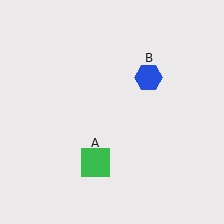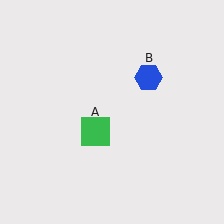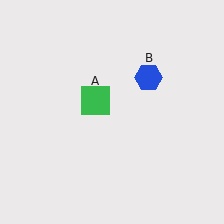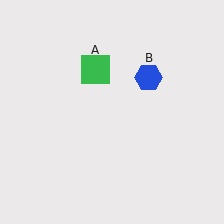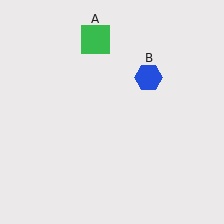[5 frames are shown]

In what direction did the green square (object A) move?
The green square (object A) moved up.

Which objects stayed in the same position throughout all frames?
Blue hexagon (object B) remained stationary.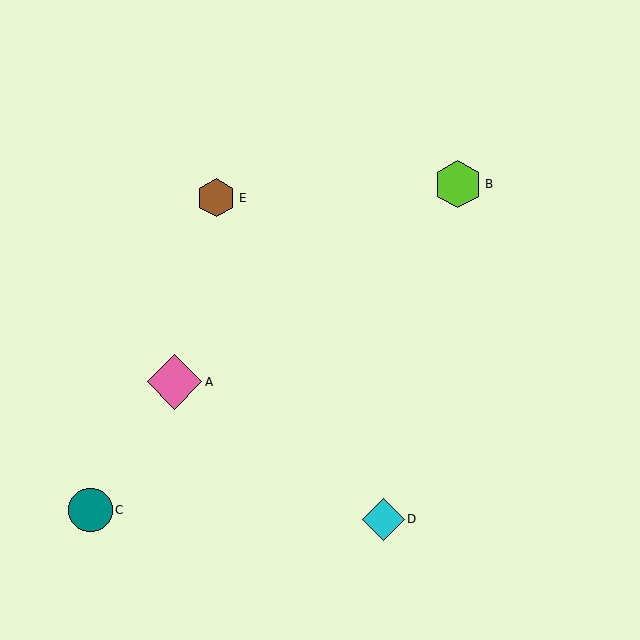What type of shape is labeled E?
Shape E is a brown hexagon.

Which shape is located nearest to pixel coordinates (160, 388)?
The pink diamond (labeled A) at (174, 382) is nearest to that location.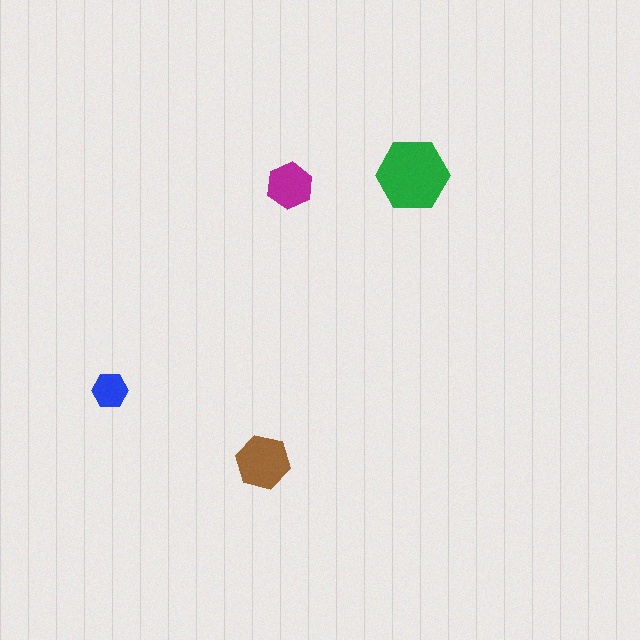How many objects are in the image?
There are 4 objects in the image.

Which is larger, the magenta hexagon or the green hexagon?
The green one.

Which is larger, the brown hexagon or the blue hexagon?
The brown one.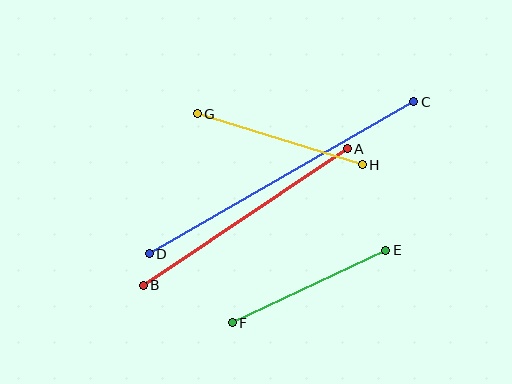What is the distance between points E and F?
The distance is approximately 170 pixels.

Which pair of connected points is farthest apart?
Points C and D are farthest apart.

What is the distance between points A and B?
The distance is approximately 246 pixels.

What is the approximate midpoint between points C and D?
The midpoint is at approximately (281, 178) pixels.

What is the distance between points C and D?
The distance is approximately 305 pixels.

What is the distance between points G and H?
The distance is approximately 173 pixels.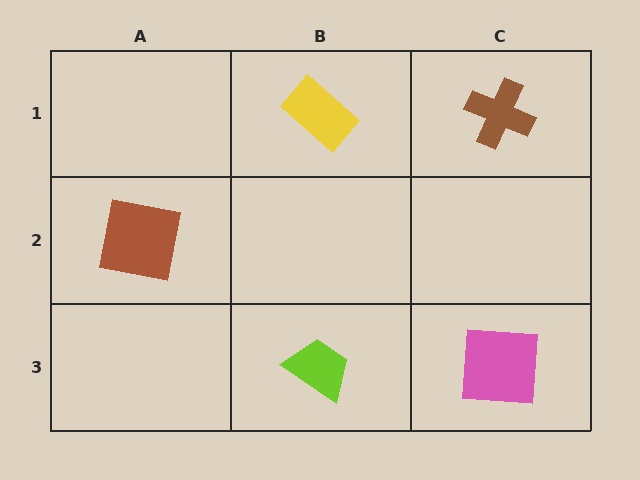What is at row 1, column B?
A yellow rectangle.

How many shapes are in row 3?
2 shapes.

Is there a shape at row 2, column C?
No, that cell is empty.